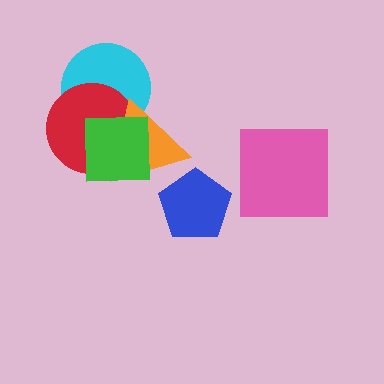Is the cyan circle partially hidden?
Yes, it is partially covered by another shape.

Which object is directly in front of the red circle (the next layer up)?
The orange triangle is directly in front of the red circle.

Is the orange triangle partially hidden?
Yes, it is partially covered by another shape.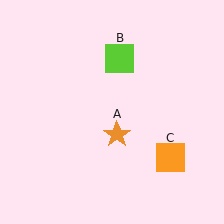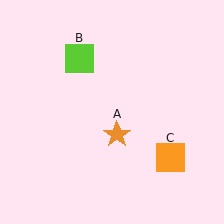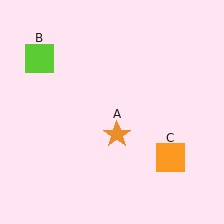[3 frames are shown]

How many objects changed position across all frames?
1 object changed position: lime square (object B).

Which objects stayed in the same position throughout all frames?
Orange star (object A) and orange square (object C) remained stationary.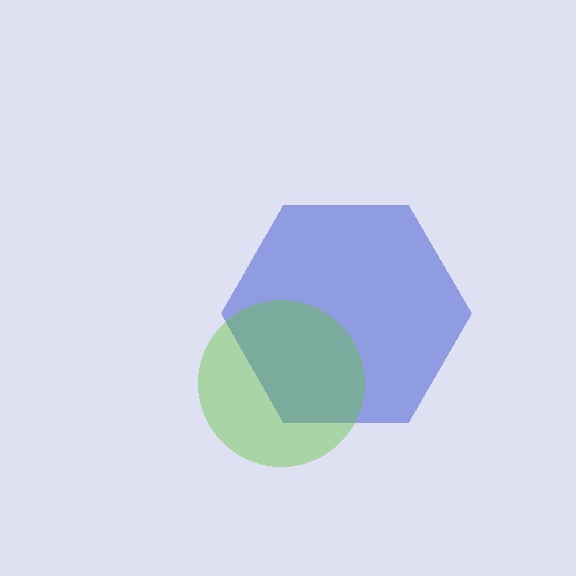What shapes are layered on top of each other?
The layered shapes are: a blue hexagon, a lime circle.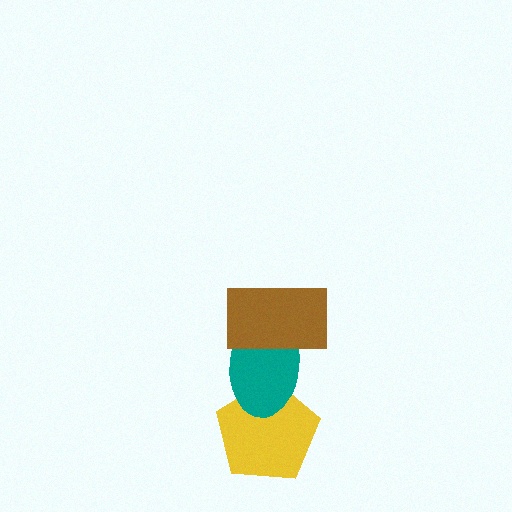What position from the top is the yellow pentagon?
The yellow pentagon is 3rd from the top.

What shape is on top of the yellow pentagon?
The teal ellipse is on top of the yellow pentagon.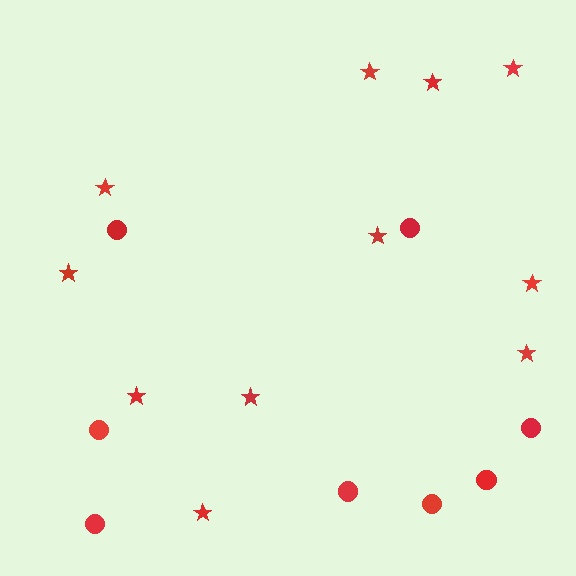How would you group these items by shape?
There are 2 groups: one group of circles (8) and one group of stars (11).